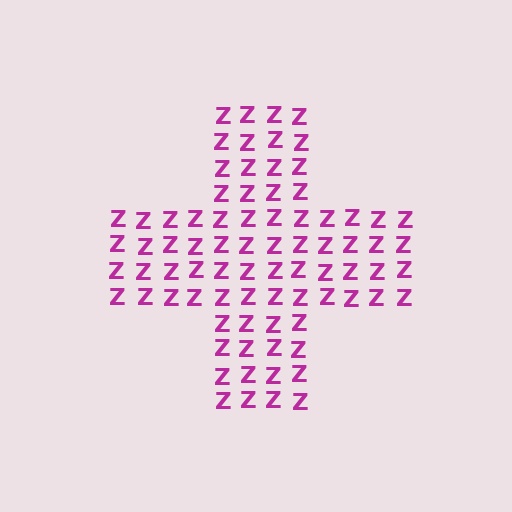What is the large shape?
The large shape is a cross.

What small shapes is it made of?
It is made of small letter Z's.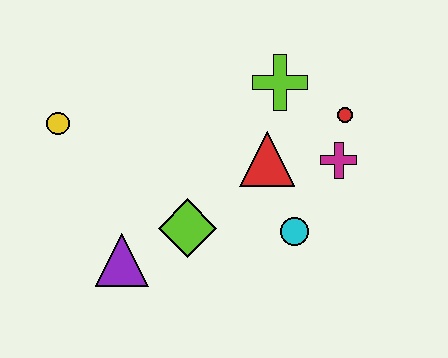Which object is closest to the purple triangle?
The lime diamond is closest to the purple triangle.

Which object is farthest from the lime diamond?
The red circle is farthest from the lime diamond.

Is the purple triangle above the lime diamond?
No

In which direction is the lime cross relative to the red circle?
The lime cross is to the left of the red circle.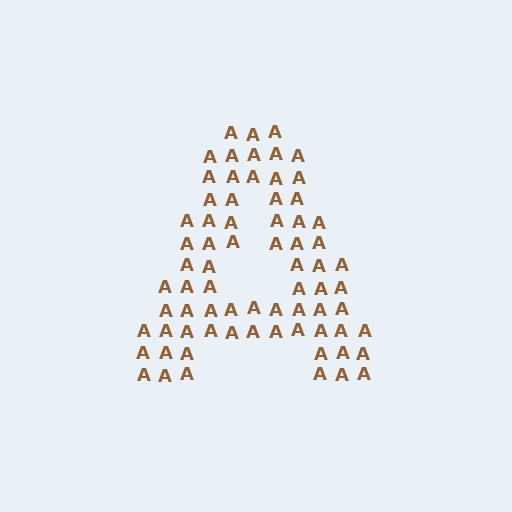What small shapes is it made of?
It is made of small letter A's.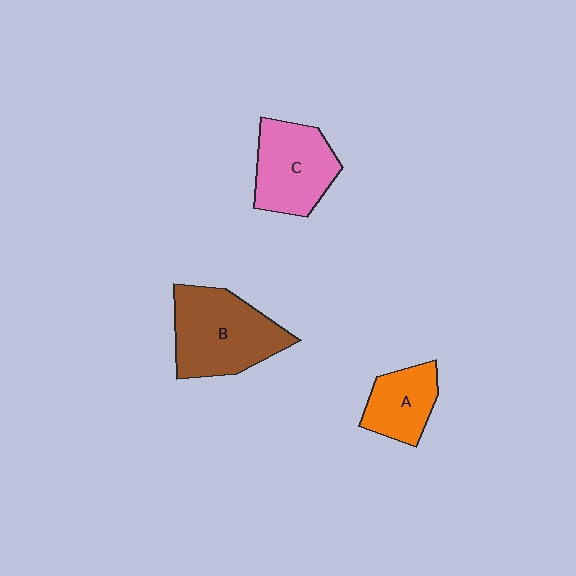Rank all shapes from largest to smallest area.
From largest to smallest: B (brown), C (pink), A (orange).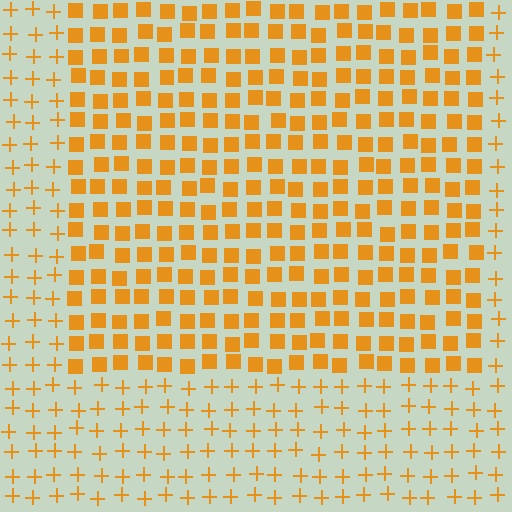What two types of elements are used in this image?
The image uses squares inside the rectangle region and plus signs outside it.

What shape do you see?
I see a rectangle.